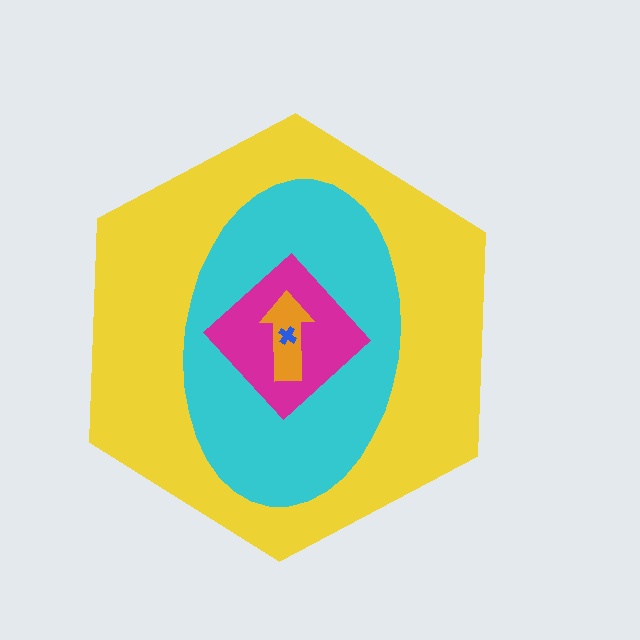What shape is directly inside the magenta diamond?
The orange arrow.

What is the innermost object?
The blue cross.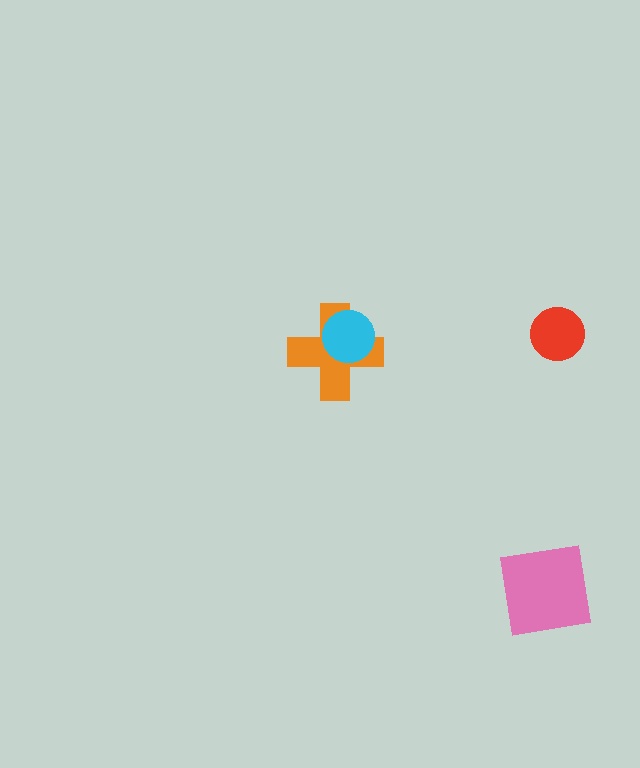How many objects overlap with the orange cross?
1 object overlaps with the orange cross.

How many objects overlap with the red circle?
0 objects overlap with the red circle.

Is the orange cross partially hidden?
Yes, it is partially covered by another shape.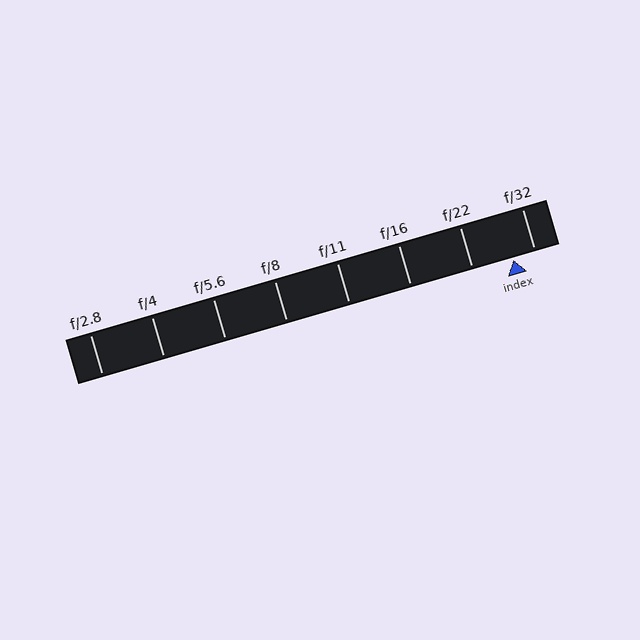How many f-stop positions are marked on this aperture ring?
There are 8 f-stop positions marked.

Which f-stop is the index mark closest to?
The index mark is closest to f/32.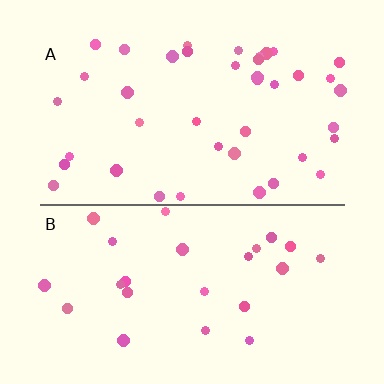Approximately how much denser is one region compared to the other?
Approximately 1.6× — region A over region B.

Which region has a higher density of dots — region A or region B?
A (the top).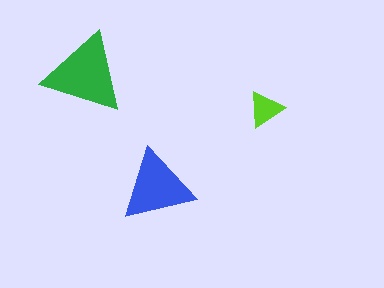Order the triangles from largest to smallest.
the green one, the blue one, the lime one.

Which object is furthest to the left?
The green triangle is leftmost.